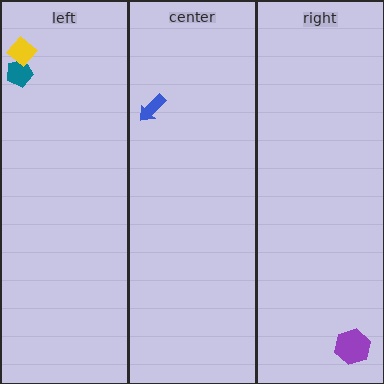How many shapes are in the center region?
1.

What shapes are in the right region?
The purple hexagon.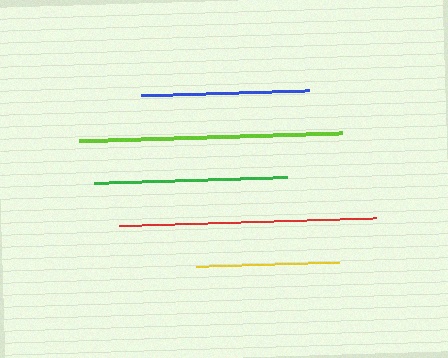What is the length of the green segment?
The green segment is approximately 193 pixels long.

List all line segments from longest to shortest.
From longest to shortest: lime, red, green, blue, yellow.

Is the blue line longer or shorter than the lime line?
The lime line is longer than the blue line.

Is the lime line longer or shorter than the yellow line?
The lime line is longer than the yellow line.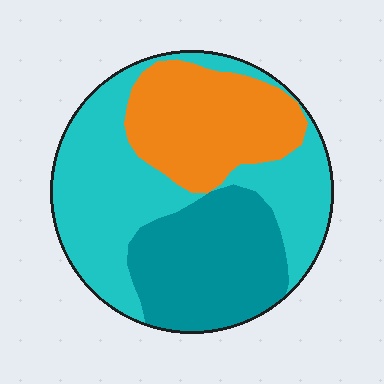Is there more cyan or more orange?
Cyan.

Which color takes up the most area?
Cyan, at roughly 45%.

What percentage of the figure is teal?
Teal takes up about one quarter (1/4) of the figure.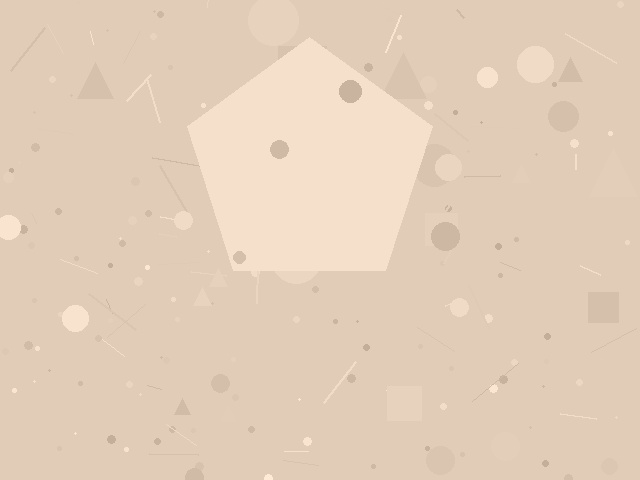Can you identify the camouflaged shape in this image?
The camouflaged shape is a pentagon.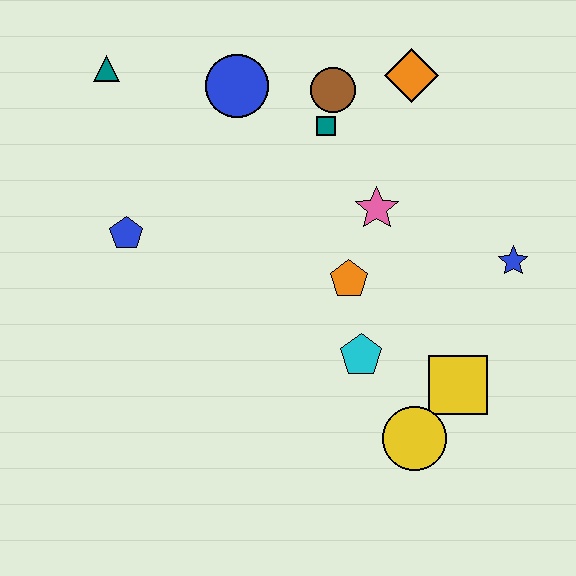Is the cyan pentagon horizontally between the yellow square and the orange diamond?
No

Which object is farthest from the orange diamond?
The yellow circle is farthest from the orange diamond.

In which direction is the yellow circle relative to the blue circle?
The yellow circle is below the blue circle.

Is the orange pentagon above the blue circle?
No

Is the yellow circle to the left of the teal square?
No